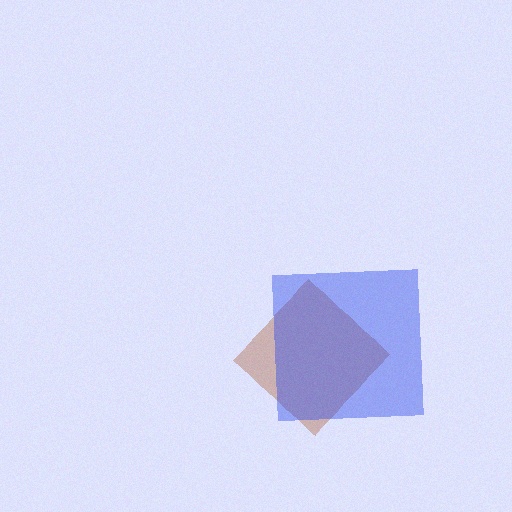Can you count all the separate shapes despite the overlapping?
Yes, there are 2 separate shapes.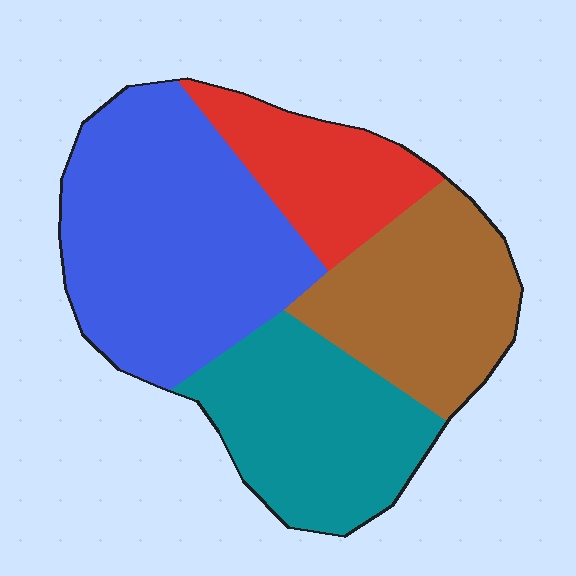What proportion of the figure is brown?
Brown covers about 25% of the figure.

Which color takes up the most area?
Blue, at roughly 40%.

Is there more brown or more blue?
Blue.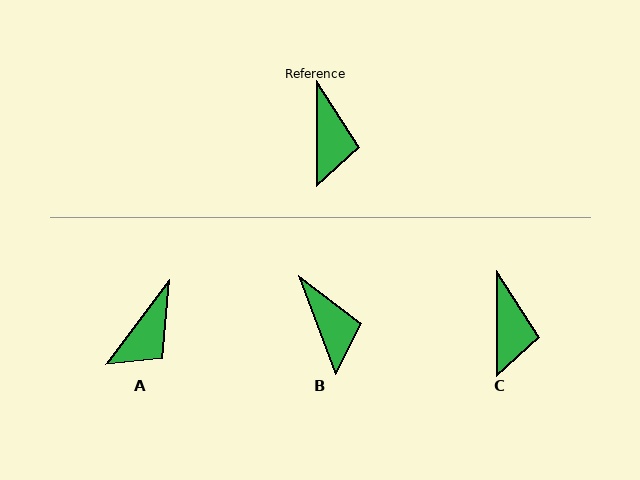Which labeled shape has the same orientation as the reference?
C.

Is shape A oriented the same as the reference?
No, it is off by about 37 degrees.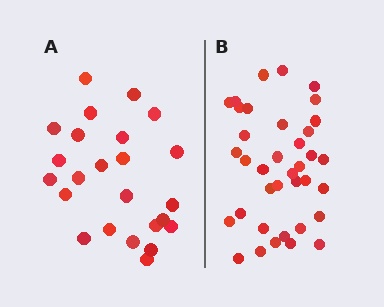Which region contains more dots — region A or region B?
Region B (the right region) has more dots.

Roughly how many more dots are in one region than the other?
Region B has approximately 15 more dots than region A.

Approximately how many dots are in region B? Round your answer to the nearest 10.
About 40 dots. (The exact count is 37, which rounds to 40.)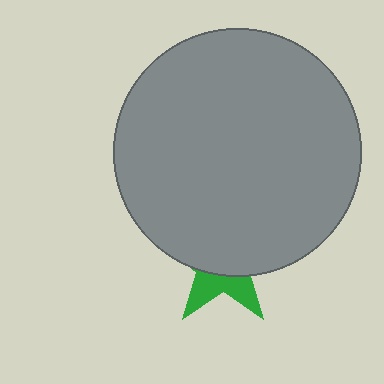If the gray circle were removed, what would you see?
You would see the complete green star.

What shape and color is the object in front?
The object in front is a gray circle.